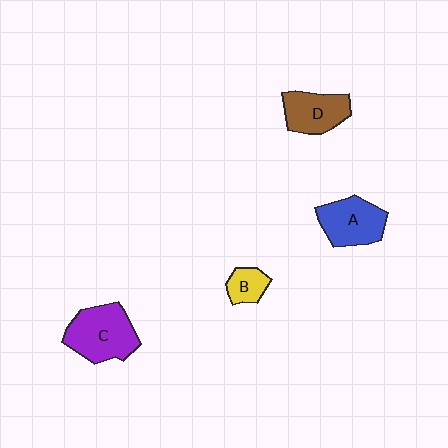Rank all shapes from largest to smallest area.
From largest to smallest: C (purple), A (blue), D (brown), B (yellow).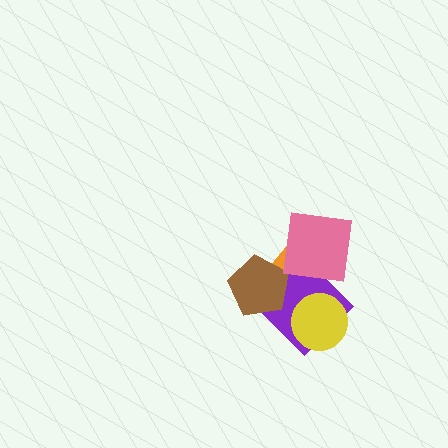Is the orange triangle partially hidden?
Yes, it is partially covered by another shape.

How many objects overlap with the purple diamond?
4 objects overlap with the purple diamond.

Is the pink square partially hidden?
No, no other shape covers it.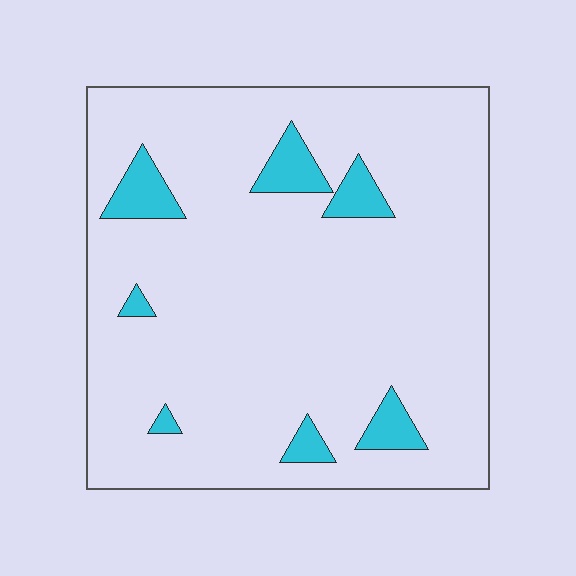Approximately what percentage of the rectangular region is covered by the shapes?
Approximately 10%.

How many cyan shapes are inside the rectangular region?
7.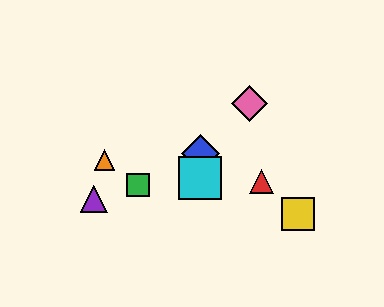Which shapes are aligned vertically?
The blue diamond, the cyan square are aligned vertically.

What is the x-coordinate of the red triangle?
The red triangle is at x≈262.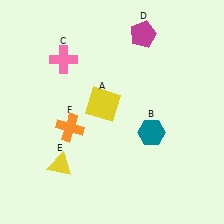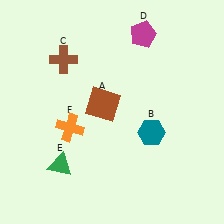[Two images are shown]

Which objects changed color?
A changed from yellow to brown. C changed from pink to brown. E changed from yellow to green.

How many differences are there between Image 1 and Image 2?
There are 3 differences between the two images.